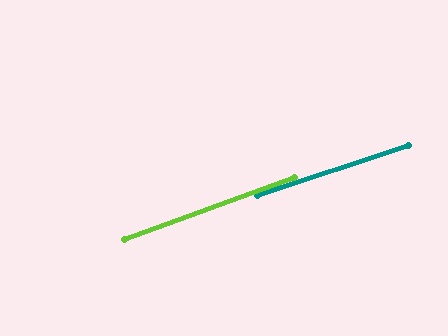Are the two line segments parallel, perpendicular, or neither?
Parallel — their directions differ by only 1.8°.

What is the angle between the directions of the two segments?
Approximately 2 degrees.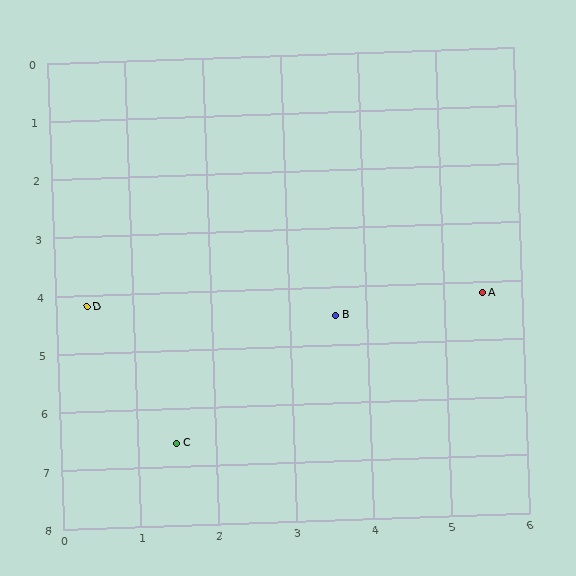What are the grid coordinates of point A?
Point A is at approximately (5.5, 4.2).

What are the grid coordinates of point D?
Point D is at approximately (0.4, 4.2).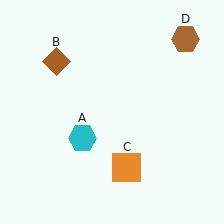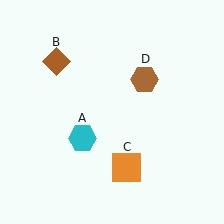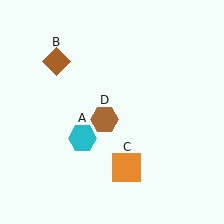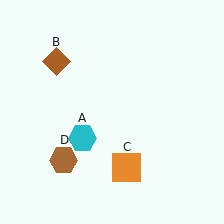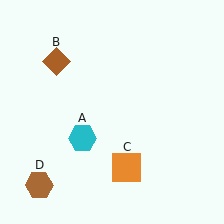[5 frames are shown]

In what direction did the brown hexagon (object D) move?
The brown hexagon (object D) moved down and to the left.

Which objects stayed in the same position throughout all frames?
Cyan hexagon (object A) and brown diamond (object B) and orange square (object C) remained stationary.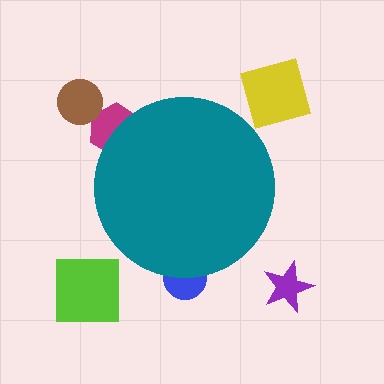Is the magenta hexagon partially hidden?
Yes, the magenta hexagon is partially hidden behind the teal circle.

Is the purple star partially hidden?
No, the purple star is fully visible.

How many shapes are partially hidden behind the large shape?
2 shapes are partially hidden.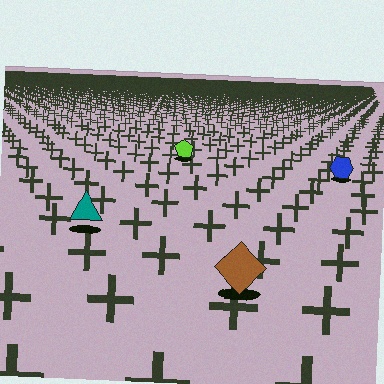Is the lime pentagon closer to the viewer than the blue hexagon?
No. The blue hexagon is closer — you can tell from the texture gradient: the ground texture is coarser near it.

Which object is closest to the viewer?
The brown diamond is closest. The texture marks near it are larger and more spread out.